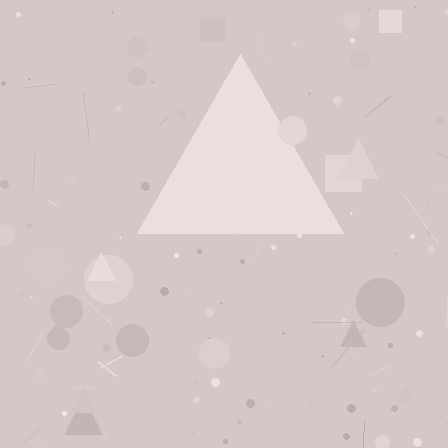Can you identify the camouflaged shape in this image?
The camouflaged shape is a triangle.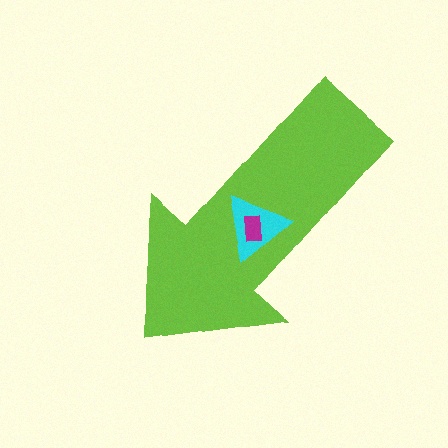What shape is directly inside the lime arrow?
The cyan triangle.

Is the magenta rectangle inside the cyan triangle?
Yes.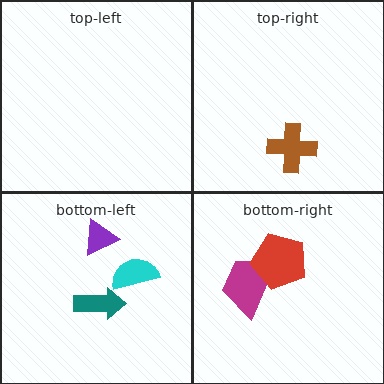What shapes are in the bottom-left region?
The cyan semicircle, the teal arrow, the purple triangle.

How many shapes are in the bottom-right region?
2.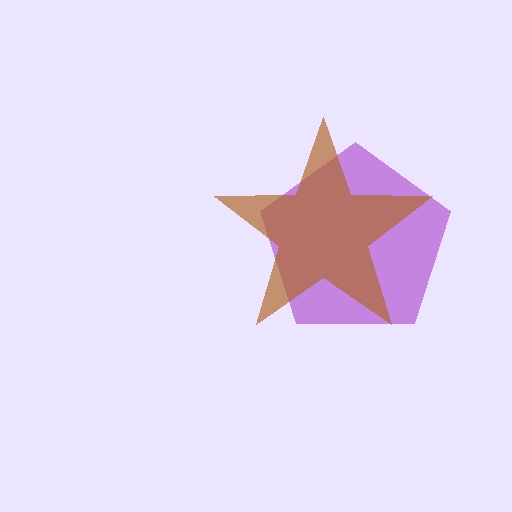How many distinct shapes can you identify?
There are 2 distinct shapes: a purple pentagon, a brown star.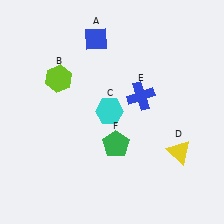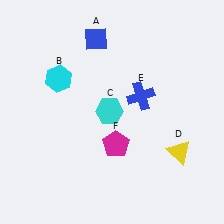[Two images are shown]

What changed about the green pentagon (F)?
In Image 1, F is green. In Image 2, it changed to magenta.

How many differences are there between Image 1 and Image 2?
There are 2 differences between the two images.